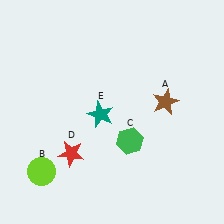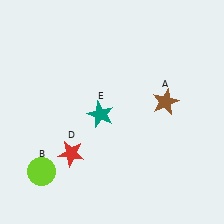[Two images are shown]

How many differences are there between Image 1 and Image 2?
There is 1 difference between the two images.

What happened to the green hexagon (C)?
The green hexagon (C) was removed in Image 2. It was in the bottom-right area of Image 1.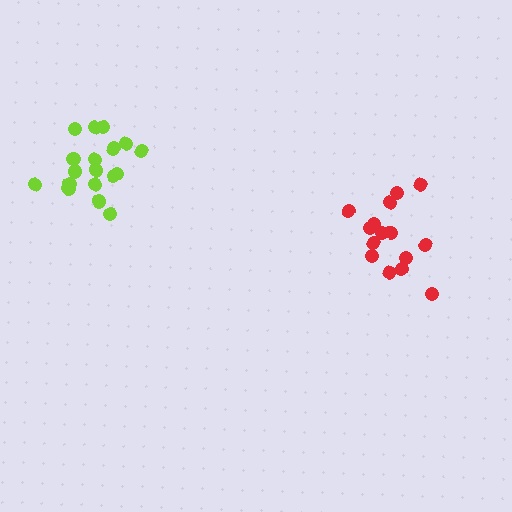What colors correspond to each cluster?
The clusters are colored: red, lime.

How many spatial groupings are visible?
There are 2 spatial groupings.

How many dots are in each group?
Group 1: 15 dots, Group 2: 18 dots (33 total).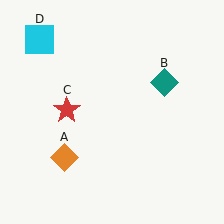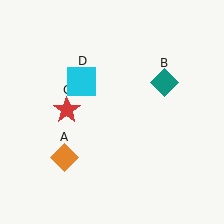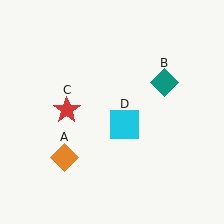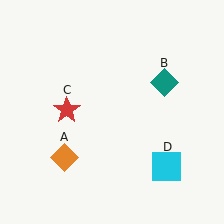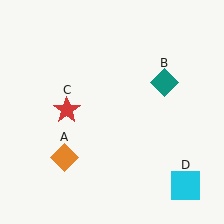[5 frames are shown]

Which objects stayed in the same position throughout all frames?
Orange diamond (object A) and teal diamond (object B) and red star (object C) remained stationary.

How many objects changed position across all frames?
1 object changed position: cyan square (object D).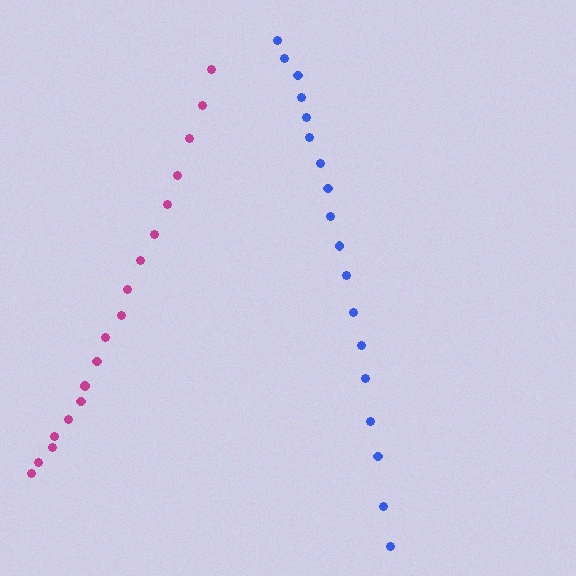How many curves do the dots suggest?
There are 2 distinct paths.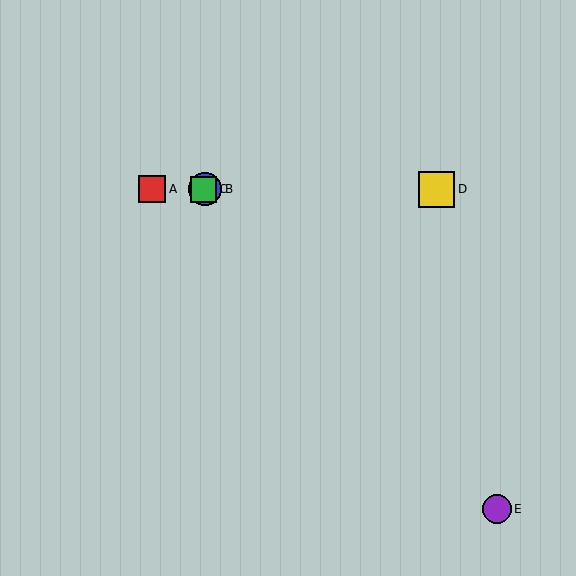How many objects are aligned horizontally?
4 objects (A, B, C, D) are aligned horizontally.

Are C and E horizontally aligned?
No, C is at y≈189 and E is at y≈509.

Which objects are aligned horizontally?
Objects A, B, C, D are aligned horizontally.